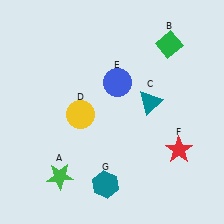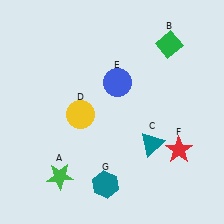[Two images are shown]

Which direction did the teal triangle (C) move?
The teal triangle (C) moved down.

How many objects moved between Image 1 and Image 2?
1 object moved between the two images.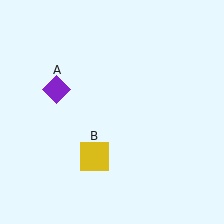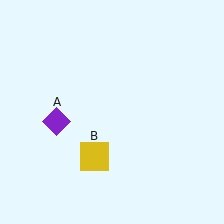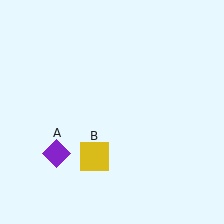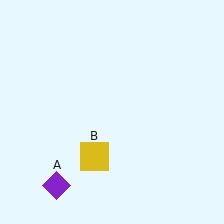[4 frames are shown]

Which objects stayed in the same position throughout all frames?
Yellow square (object B) remained stationary.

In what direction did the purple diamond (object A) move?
The purple diamond (object A) moved down.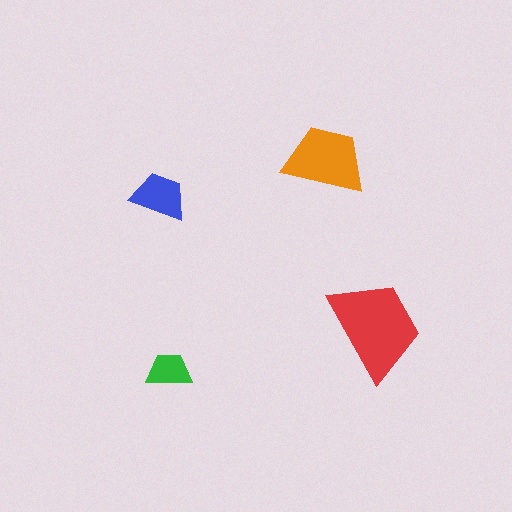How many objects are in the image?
There are 4 objects in the image.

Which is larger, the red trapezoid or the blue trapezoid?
The red one.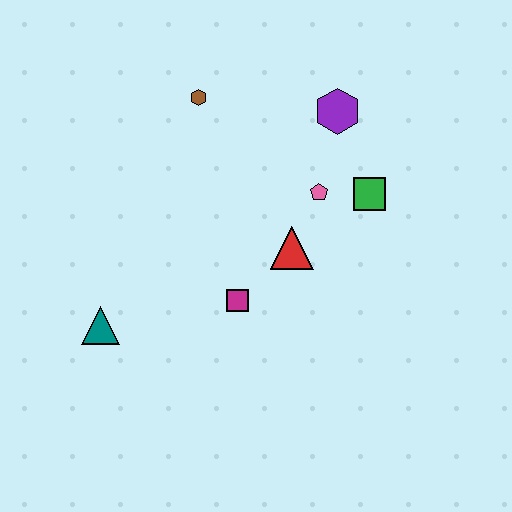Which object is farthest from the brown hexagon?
The teal triangle is farthest from the brown hexagon.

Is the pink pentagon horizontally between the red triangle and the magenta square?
No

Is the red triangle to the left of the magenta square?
No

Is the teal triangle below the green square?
Yes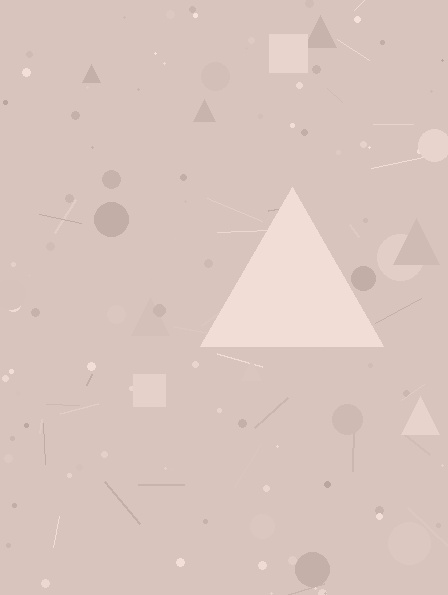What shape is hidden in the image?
A triangle is hidden in the image.